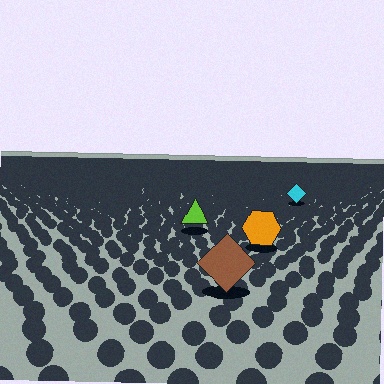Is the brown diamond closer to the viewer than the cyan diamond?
Yes. The brown diamond is closer — you can tell from the texture gradient: the ground texture is coarser near it.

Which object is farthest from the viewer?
The cyan diamond is farthest from the viewer. It appears smaller and the ground texture around it is denser.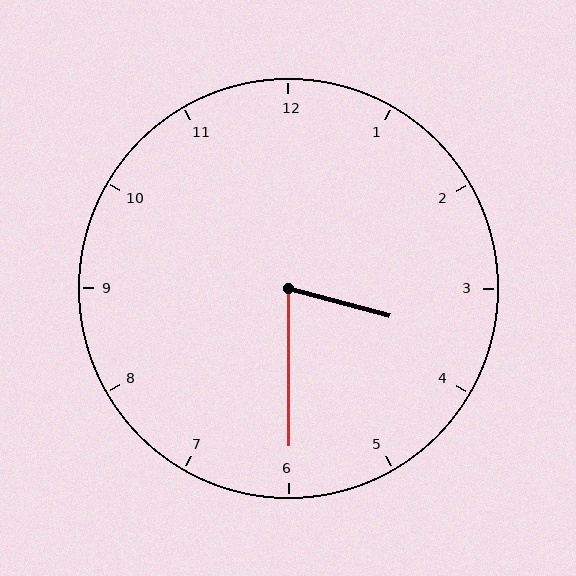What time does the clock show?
3:30.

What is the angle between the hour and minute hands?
Approximately 75 degrees.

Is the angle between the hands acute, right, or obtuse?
It is acute.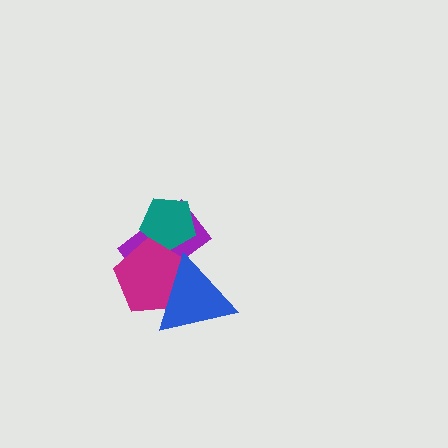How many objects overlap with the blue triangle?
2 objects overlap with the blue triangle.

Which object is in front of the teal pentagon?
The magenta pentagon is in front of the teal pentagon.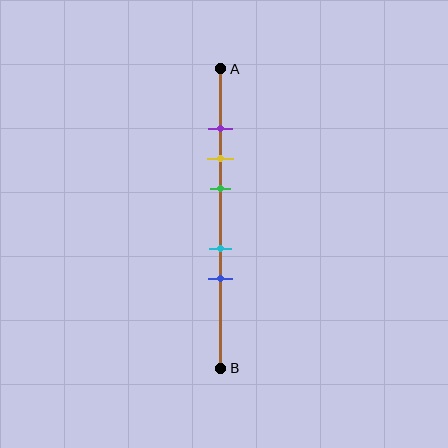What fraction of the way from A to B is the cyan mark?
The cyan mark is approximately 60% (0.6) of the way from A to B.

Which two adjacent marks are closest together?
The purple and yellow marks are the closest adjacent pair.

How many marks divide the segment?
There are 5 marks dividing the segment.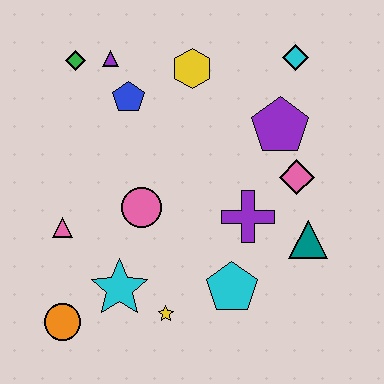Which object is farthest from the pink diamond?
The orange circle is farthest from the pink diamond.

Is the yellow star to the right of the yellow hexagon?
No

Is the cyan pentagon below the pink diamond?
Yes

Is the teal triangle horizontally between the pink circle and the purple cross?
No